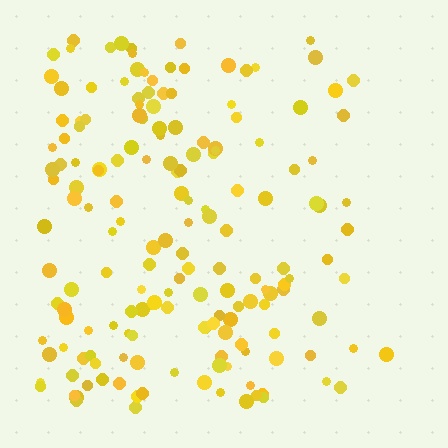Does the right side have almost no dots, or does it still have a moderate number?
Still a moderate number, just noticeably fewer than the left.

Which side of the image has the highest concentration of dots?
The left.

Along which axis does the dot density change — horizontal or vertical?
Horizontal.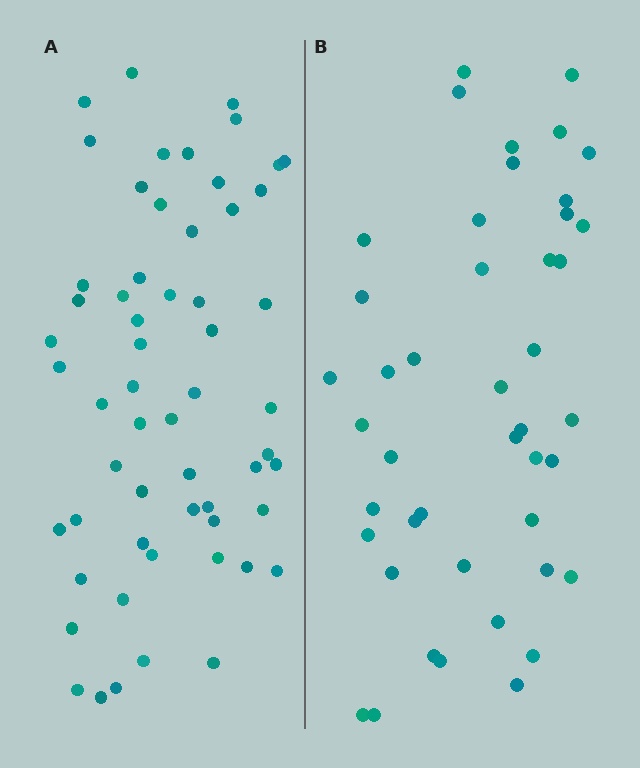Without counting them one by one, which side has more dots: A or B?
Region A (the left region) has more dots.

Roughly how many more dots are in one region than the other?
Region A has approximately 15 more dots than region B.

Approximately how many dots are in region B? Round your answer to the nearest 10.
About 40 dots. (The exact count is 44, which rounds to 40.)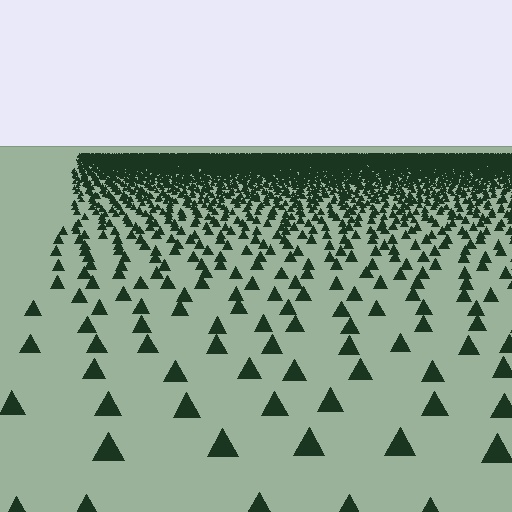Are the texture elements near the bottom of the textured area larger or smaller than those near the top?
Larger. Near the bottom, elements are closer to the viewer and appear at a bigger on-screen size.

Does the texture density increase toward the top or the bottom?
Density increases toward the top.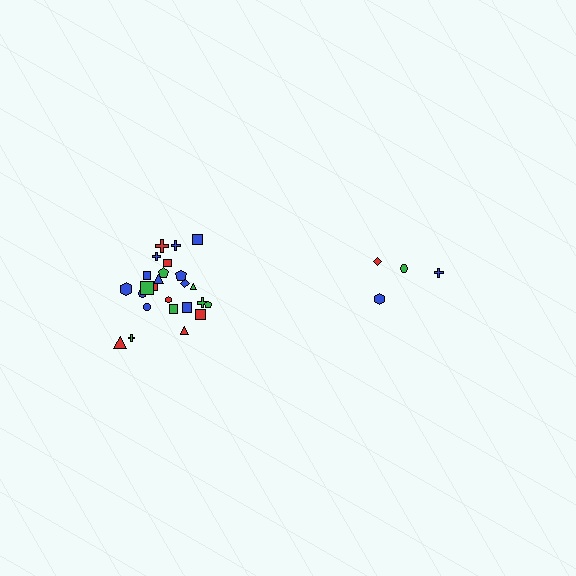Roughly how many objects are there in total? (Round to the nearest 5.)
Roughly 30 objects in total.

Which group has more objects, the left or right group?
The left group.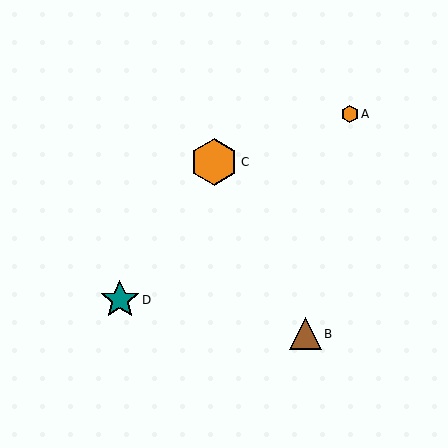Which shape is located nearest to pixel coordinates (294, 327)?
The brown triangle (labeled B) at (305, 334) is nearest to that location.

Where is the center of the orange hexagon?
The center of the orange hexagon is at (214, 162).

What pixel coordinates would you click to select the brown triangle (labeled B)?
Click at (305, 334) to select the brown triangle B.